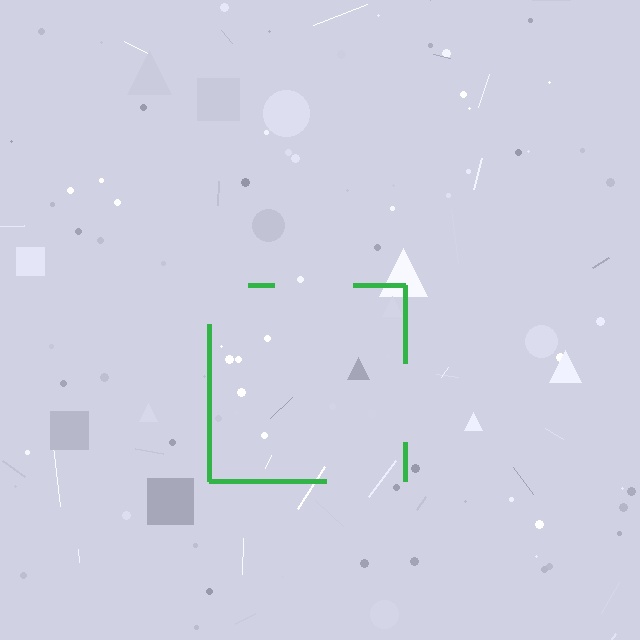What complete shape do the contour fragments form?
The contour fragments form a square.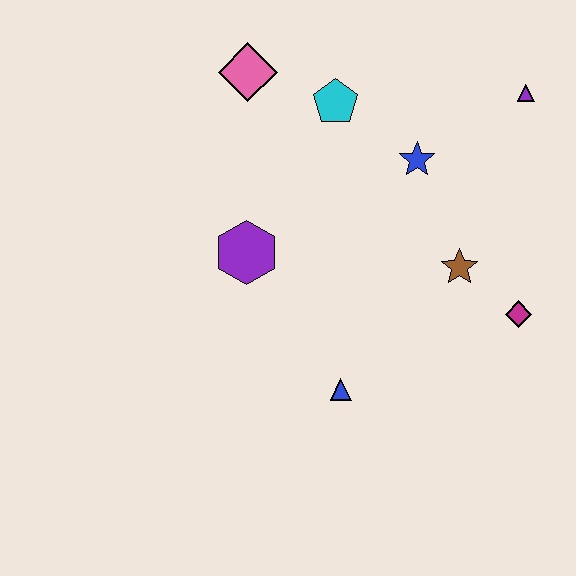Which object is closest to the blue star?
The cyan pentagon is closest to the blue star.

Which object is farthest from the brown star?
The pink diamond is farthest from the brown star.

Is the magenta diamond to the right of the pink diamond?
Yes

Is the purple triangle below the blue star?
No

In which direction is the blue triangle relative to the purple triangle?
The blue triangle is below the purple triangle.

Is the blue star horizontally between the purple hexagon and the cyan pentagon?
No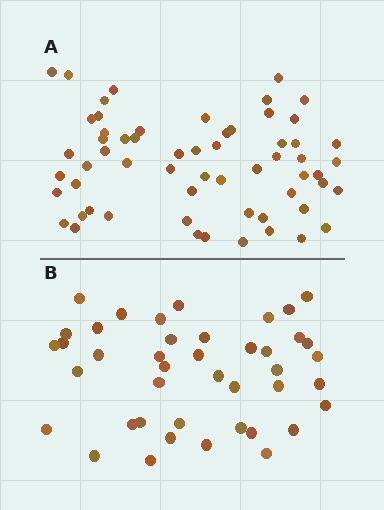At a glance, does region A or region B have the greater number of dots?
Region A (the top region) has more dots.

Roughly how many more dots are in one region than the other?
Region A has approximately 20 more dots than region B.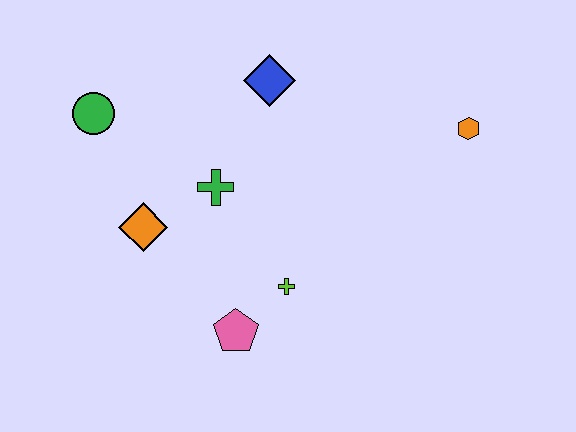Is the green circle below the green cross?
No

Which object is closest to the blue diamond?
The green cross is closest to the blue diamond.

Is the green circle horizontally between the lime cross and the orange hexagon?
No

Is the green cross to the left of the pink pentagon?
Yes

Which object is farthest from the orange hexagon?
The green circle is farthest from the orange hexagon.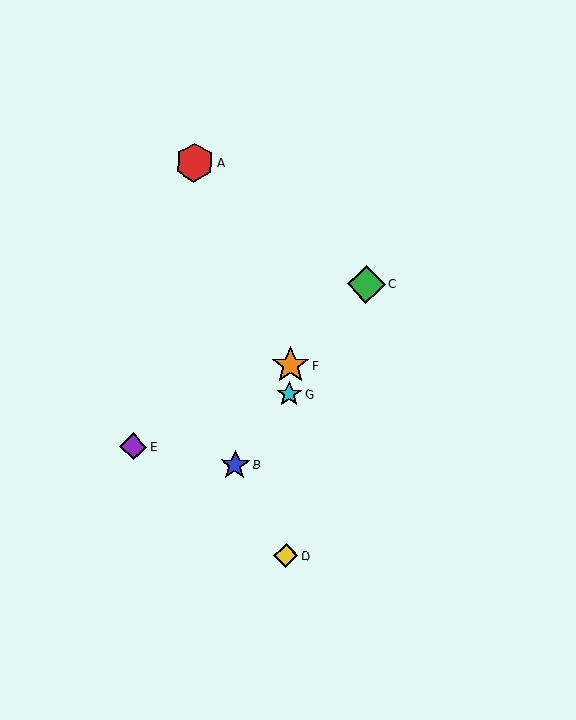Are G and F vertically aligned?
Yes, both are at x≈290.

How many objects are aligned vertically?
3 objects (D, F, G) are aligned vertically.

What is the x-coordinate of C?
Object C is at x≈366.